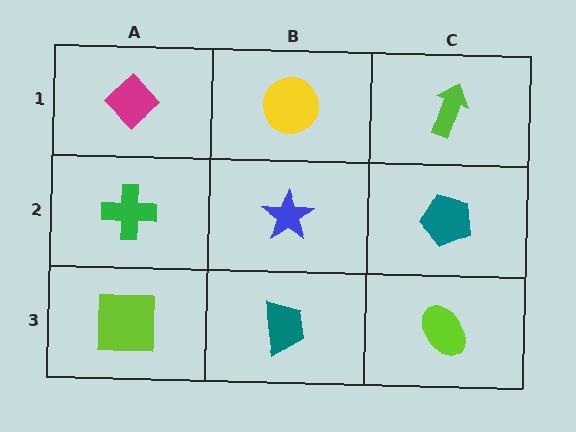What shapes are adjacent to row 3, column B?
A blue star (row 2, column B), a lime square (row 3, column A), a lime ellipse (row 3, column C).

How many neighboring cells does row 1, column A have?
2.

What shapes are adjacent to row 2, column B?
A yellow circle (row 1, column B), a teal trapezoid (row 3, column B), a green cross (row 2, column A), a teal pentagon (row 2, column C).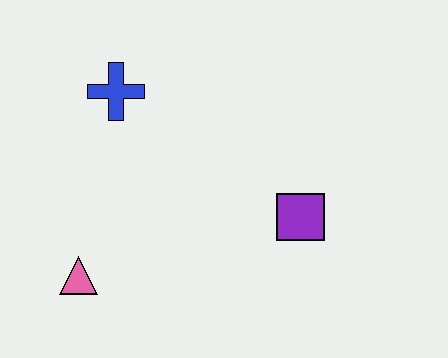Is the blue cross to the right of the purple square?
No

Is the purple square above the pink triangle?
Yes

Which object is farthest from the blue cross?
The purple square is farthest from the blue cross.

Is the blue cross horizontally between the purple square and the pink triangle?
Yes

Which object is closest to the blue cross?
The pink triangle is closest to the blue cross.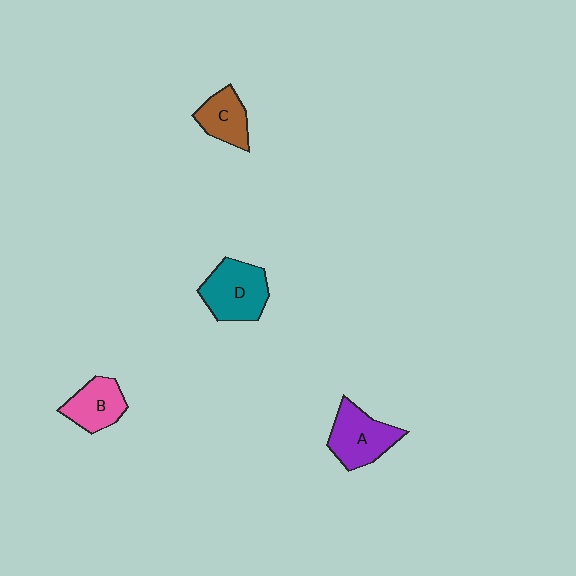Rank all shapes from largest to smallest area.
From largest to smallest: D (teal), A (purple), B (pink), C (brown).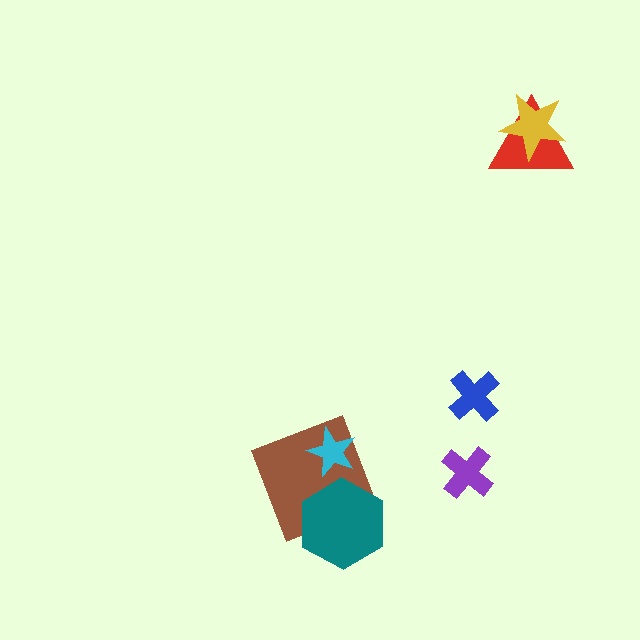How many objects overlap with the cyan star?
1 object overlaps with the cyan star.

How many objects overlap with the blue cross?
0 objects overlap with the blue cross.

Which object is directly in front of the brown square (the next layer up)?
The cyan star is directly in front of the brown square.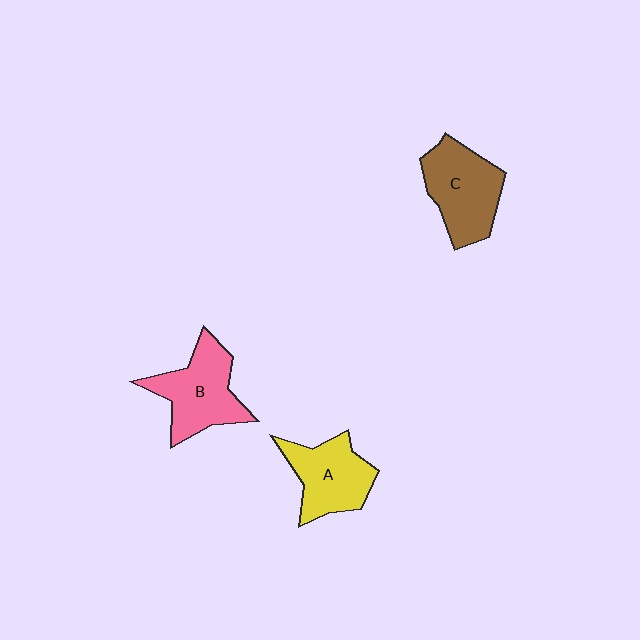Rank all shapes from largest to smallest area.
From largest to smallest: C (brown), B (pink), A (yellow).